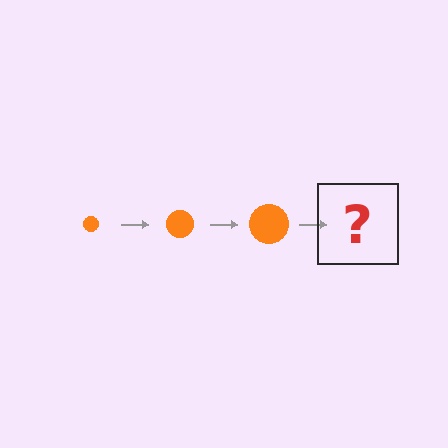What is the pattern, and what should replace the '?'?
The pattern is that the circle gets progressively larger each step. The '?' should be an orange circle, larger than the previous one.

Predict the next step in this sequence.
The next step is an orange circle, larger than the previous one.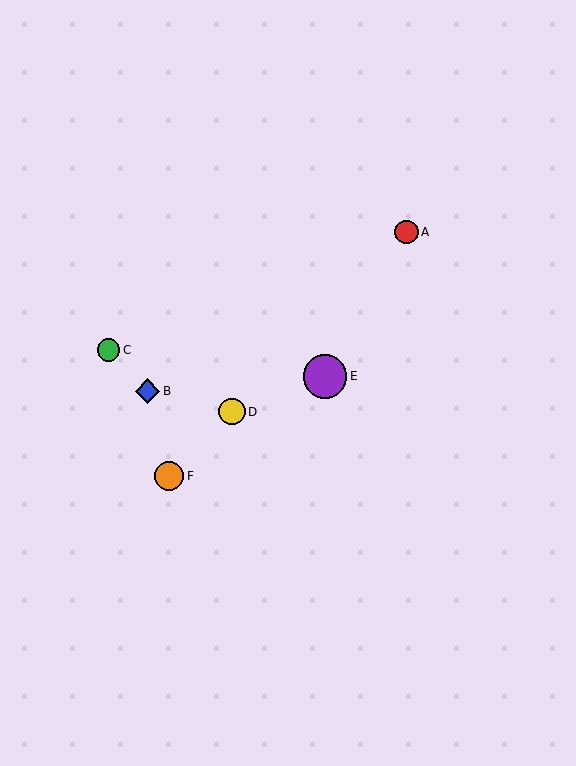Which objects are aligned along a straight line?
Objects A, D, F are aligned along a straight line.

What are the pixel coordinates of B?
Object B is at (148, 391).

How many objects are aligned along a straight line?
3 objects (A, D, F) are aligned along a straight line.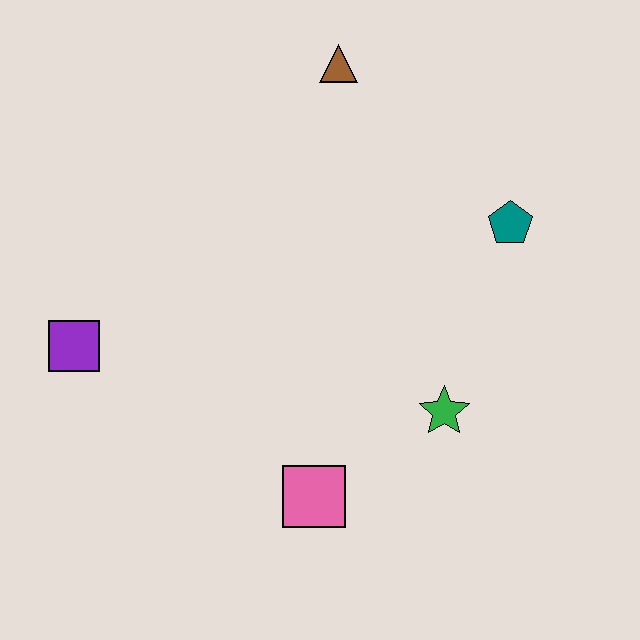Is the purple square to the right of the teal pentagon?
No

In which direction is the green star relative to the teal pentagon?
The green star is below the teal pentagon.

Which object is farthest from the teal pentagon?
The purple square is farthest from the teal pentagon.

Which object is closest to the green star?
The pink square is closest to the green star.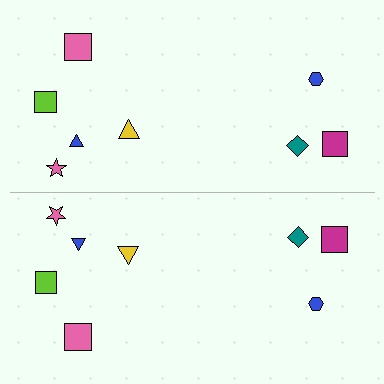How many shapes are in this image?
There are 16 shapes in this image.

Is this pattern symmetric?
Yes, this pattern has bilateral (reflection) symmetry.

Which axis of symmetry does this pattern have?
The pattern has a horizontal axis of symmetry running through the center of the image.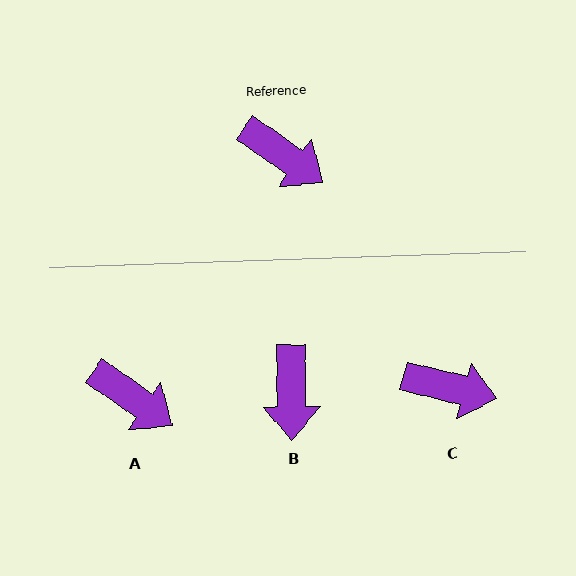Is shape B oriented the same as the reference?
No, it is off by about 55 degrees.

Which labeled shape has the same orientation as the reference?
A.